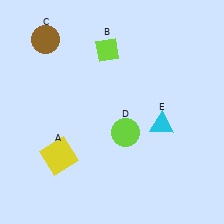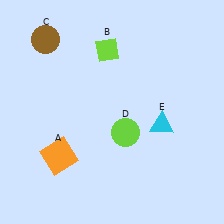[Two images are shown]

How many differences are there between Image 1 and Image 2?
There is 1 difference between the two images.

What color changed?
The square (A) changed from yellow in Image 1 to orange in Image 2.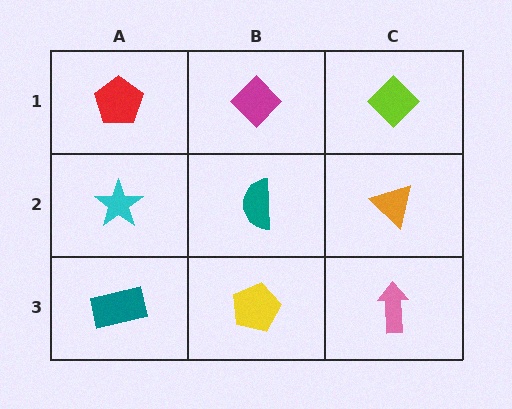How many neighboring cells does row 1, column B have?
3.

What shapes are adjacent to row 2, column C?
A lime diamond (row 1, column C), a pink arrow (row 3, column C), a teal semicircle (row 2, column B).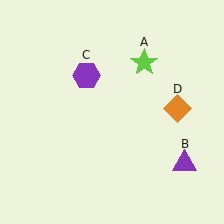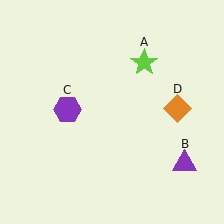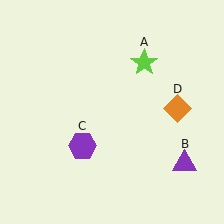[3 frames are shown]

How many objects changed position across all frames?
1 object changed position: purple hexagon (object C).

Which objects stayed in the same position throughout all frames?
Lime star (object A) and purple triangle (object B) and orange diamond (object D) remained stationary.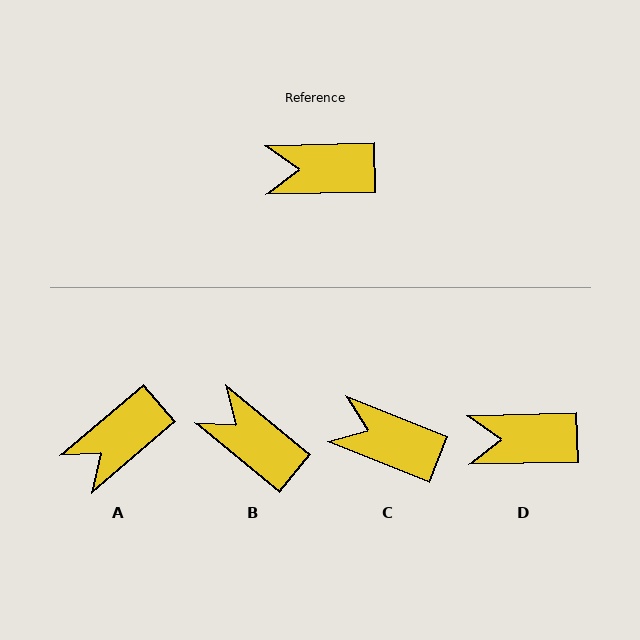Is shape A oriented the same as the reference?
No, it is off by about 39 degrees.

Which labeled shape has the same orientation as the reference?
D.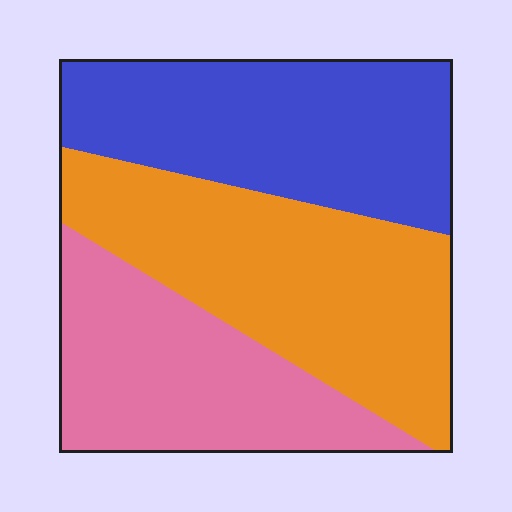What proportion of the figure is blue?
Blue covers around 35% of the figure.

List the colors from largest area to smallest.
From largest to smallest: orange, blue, pink.